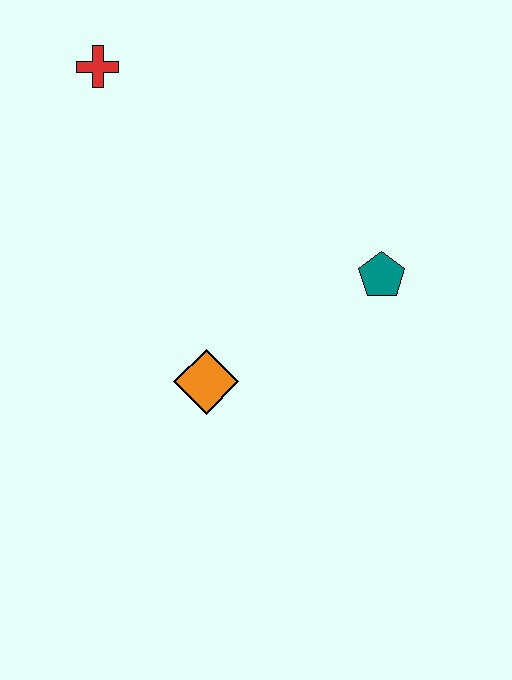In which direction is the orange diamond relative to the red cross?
The orange diamond is below the red cross.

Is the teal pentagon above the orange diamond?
Yes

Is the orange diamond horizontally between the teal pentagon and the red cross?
Yes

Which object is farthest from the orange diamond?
The red cross is farthest from the orange diamond.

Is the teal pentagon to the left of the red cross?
No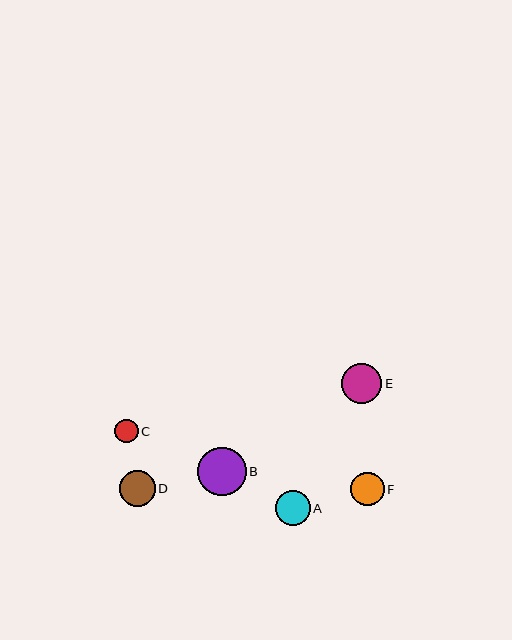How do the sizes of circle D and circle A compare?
Circle D and circle A are approximately the same size.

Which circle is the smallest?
Circle C is the smallest with a size of approximately 24 pixels.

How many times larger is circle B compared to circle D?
Circle B is approximately 1.4 times the size of circle D.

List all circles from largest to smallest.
From largest to smallest: B, E, D, A, F, C.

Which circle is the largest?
Circle B is the largest with a size of approximately 48 pixels.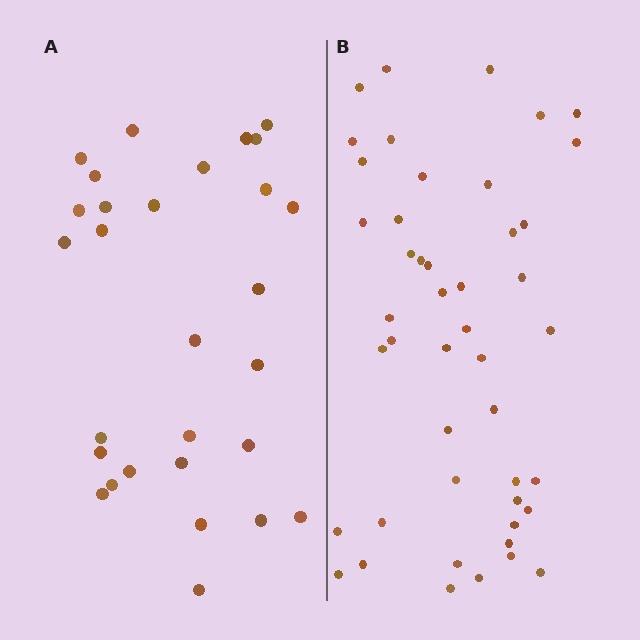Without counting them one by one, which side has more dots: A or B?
Region B (the right region) has more dots.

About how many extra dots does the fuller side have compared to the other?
Region B has approximately 15 more dots than region A.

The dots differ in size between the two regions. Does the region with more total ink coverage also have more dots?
No. Region A has more total ink coverage because its dots are larger, but region B actually contains more individual dots. Total area can be misleading — the number of items is what matters here.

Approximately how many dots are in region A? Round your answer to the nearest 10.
About 30 dots. (The exact count is 29, which rounds to 30.)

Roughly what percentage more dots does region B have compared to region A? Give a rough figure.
About 60% more.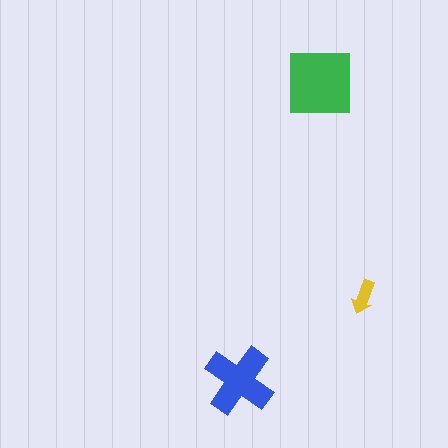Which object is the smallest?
The yellow arrow.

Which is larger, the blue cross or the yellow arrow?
The blue cross.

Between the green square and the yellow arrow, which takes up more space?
The green square.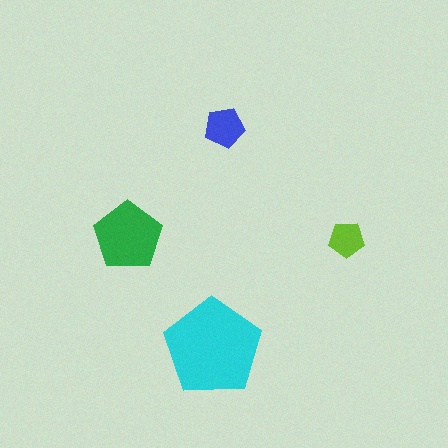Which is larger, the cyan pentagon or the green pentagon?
The cyan one.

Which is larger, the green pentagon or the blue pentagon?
The green one.